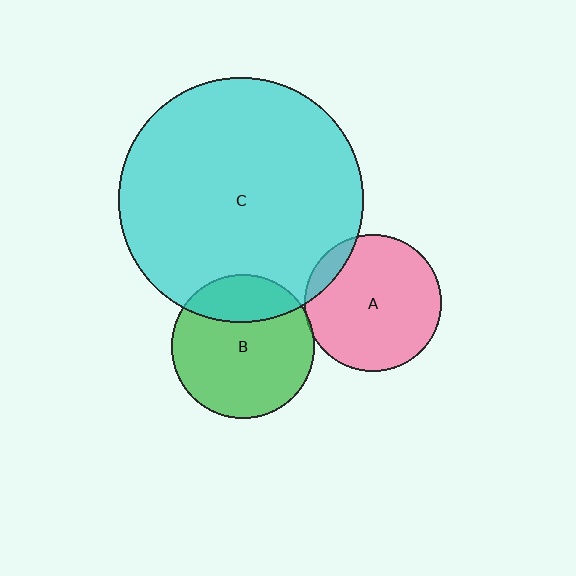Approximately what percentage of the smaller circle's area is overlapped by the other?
Approximately 25%.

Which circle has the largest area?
Circle C (cyan).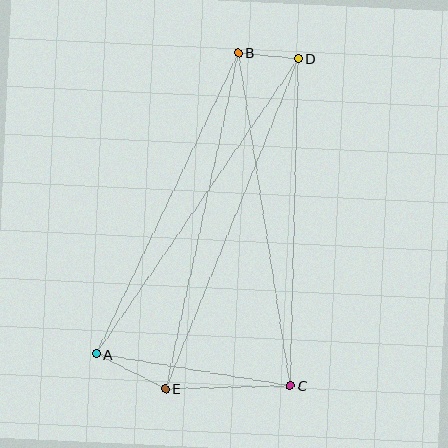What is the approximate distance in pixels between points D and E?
The distance between D and E is approximately 356 pixels.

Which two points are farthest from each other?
Points A and D are farthest from each other.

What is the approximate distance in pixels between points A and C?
The distance between A and C is approximately 197 pixels.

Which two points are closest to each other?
Points B and D are closest to each other.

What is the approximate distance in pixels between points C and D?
The distance between C and D is approximately 327 pixels.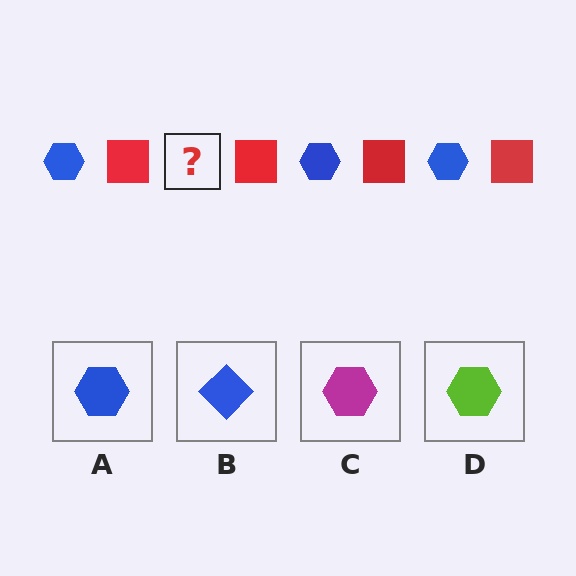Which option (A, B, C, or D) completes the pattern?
A.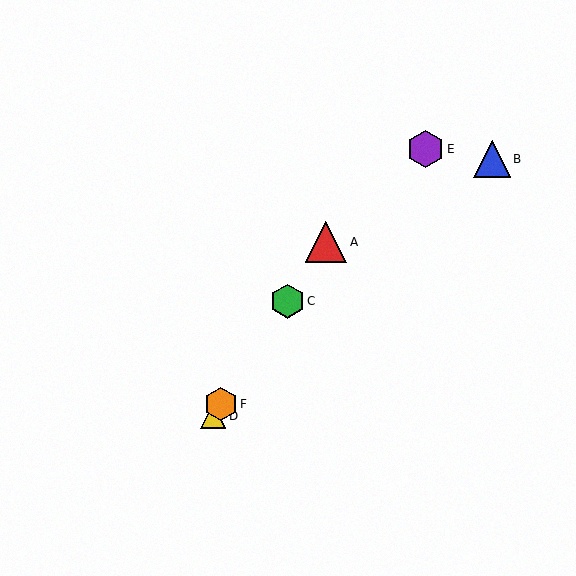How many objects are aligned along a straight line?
4 objects (A, C, D, F) are aligned along a straight line.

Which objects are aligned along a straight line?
Objects A, C, D, F are aligned along a straight line.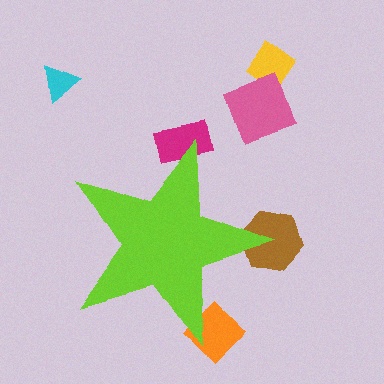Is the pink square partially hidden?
No, the pink square is fully visible.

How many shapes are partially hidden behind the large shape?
3 shapes are partially hidden.